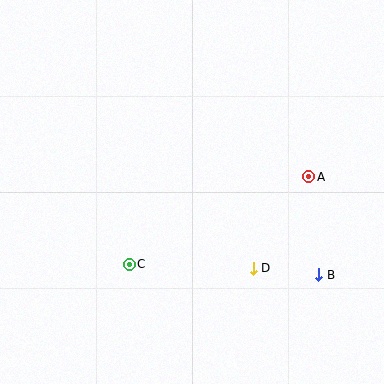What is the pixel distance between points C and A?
The distance between C and A is 200 pixels.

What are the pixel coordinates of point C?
Point C is at (129, 264).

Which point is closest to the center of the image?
Point C at (129, 264) is closest to the center.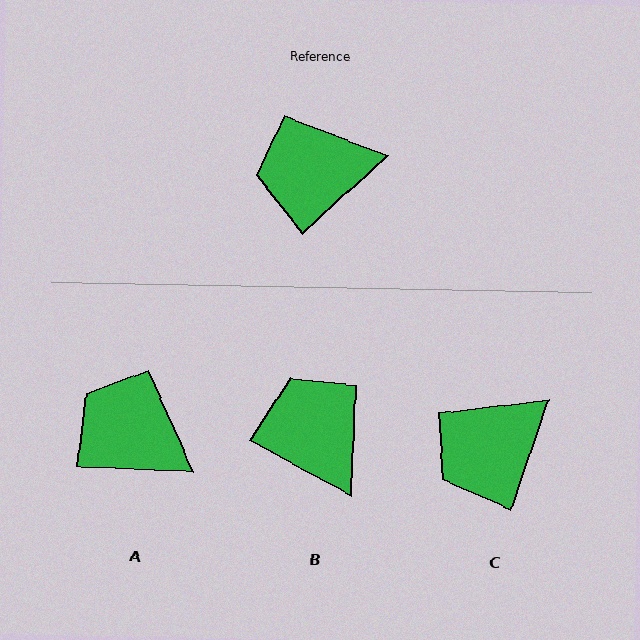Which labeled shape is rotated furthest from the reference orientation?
B, about 71 degrees away.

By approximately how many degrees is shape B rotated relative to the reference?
Approximately 71 degrees clockwise.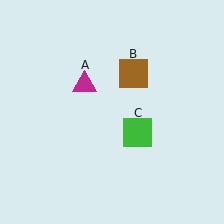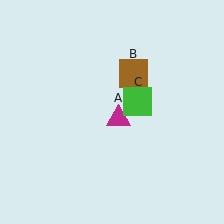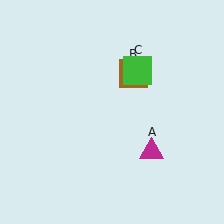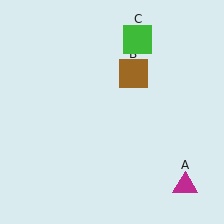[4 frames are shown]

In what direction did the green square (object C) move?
The green square (object C) moved up.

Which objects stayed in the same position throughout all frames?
Brown square (object B) remained stationary.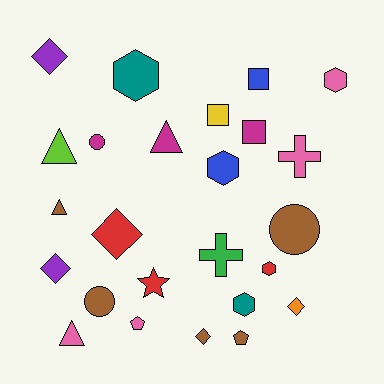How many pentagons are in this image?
There are 2 pentagons.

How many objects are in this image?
There are 25 objects.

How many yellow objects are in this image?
There is 1 yellow object.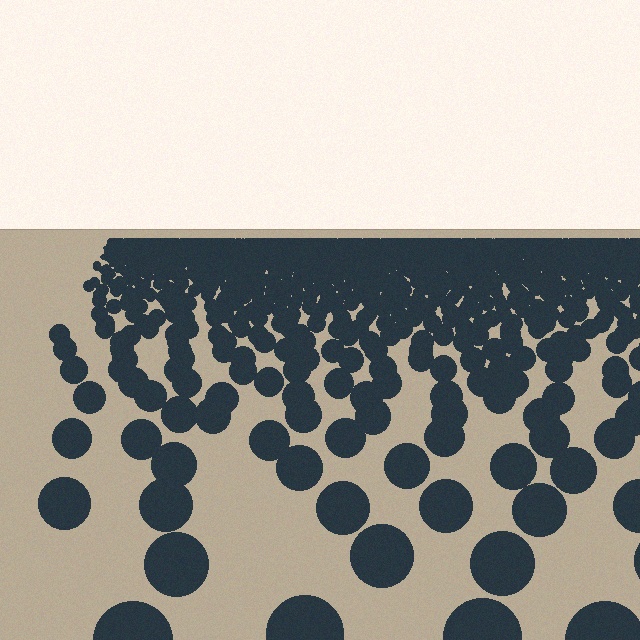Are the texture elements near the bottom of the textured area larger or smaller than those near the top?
Larger. Near the bottom, elements are closer to the viewer and appear at a bigger on-screen size.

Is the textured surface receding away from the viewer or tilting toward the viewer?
The surface is receding away from the viewer. Texture elements get smaller and denser toward the top.